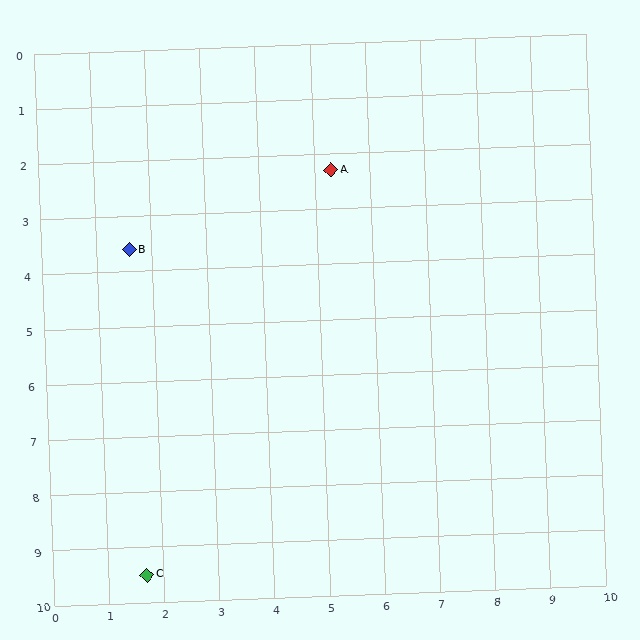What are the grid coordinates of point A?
Point A is at approximately (5.3, 2.3).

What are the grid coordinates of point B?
Point B is at approximately (1.6, 3.6).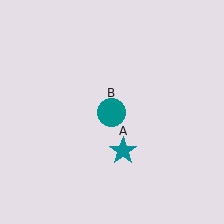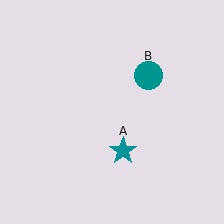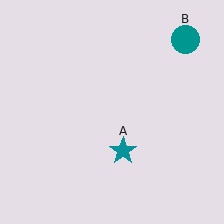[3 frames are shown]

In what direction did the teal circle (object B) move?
The teal circle (object B) moved up and to the right.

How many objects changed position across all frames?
1 object changed position: teal circle (object B).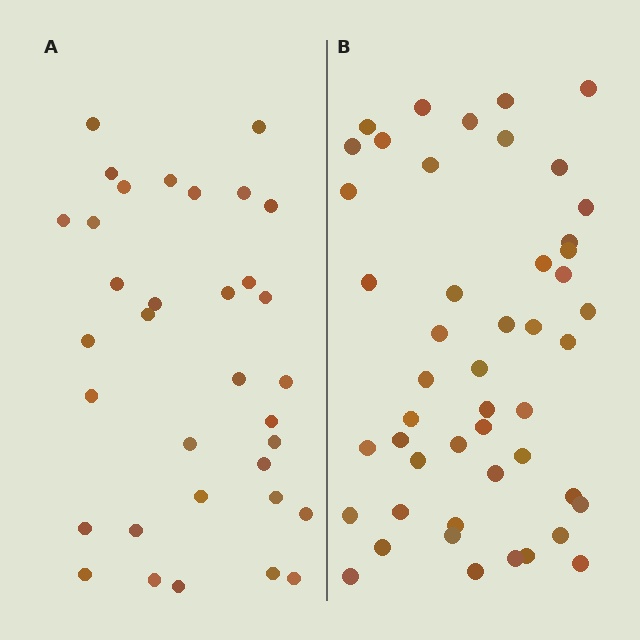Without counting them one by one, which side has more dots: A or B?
Region B (the right region) has more dots.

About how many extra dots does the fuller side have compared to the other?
Region B has approximately 15 more dots than region A.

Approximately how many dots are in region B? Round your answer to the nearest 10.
About 50 dots. (The exact count is 48, which rounds to 50.)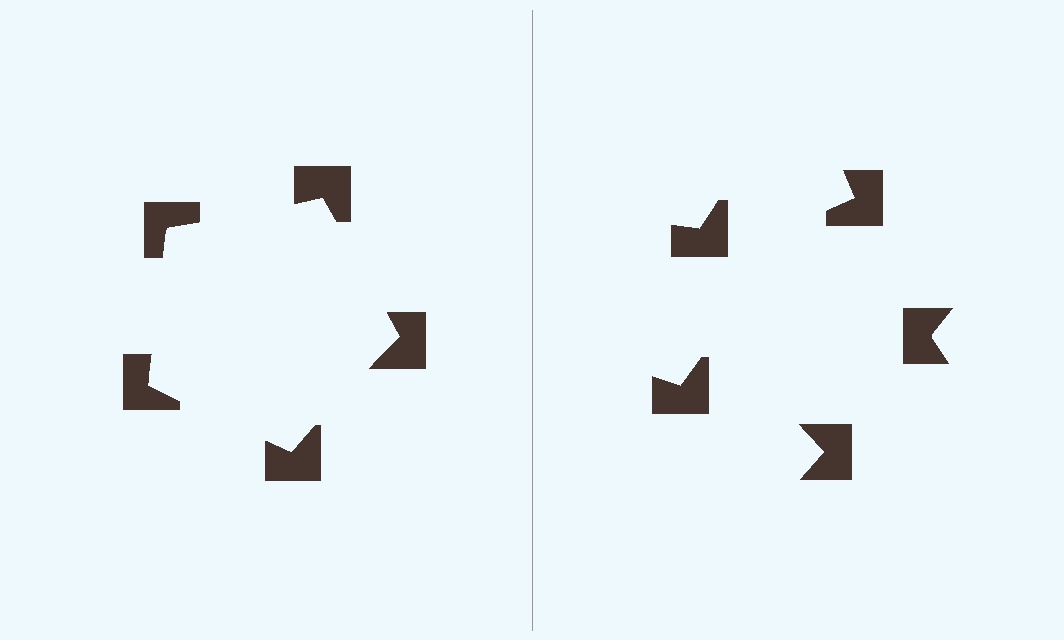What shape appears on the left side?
An illusory pentagon.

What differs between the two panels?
The notched squares are positioned identically on both sides; only the wedge orientations differ. On the left they align to a pentagon; on the right they are misaligned.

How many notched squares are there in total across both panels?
10 — 5 on each side.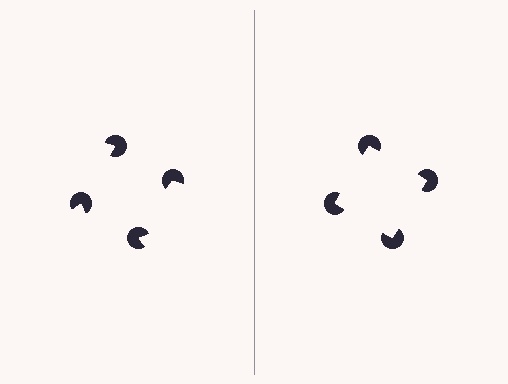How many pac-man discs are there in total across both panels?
8 — 4 on each side.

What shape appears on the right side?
An illusory square.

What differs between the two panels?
The pac-man discs are positioned identically on both sides; only the wedge orientations differ. On the right they align to a square; on the left they are misaligned.